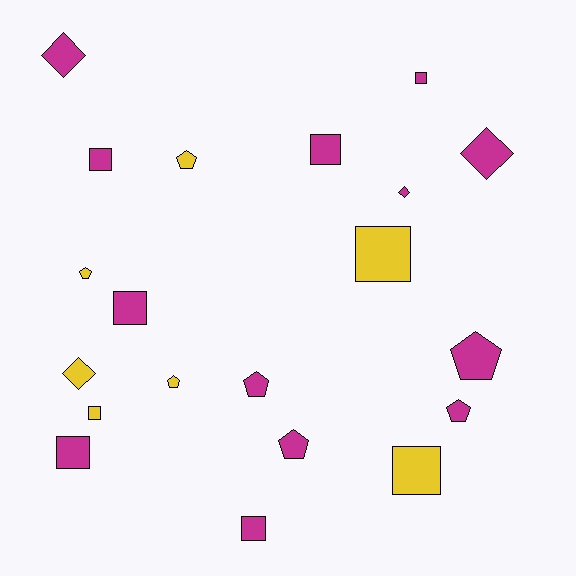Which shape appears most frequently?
Square, with 9 objects.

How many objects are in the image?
There are 20 objects.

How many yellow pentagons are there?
There are 3 yellow pentagons.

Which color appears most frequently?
Magenta, with 13 objects.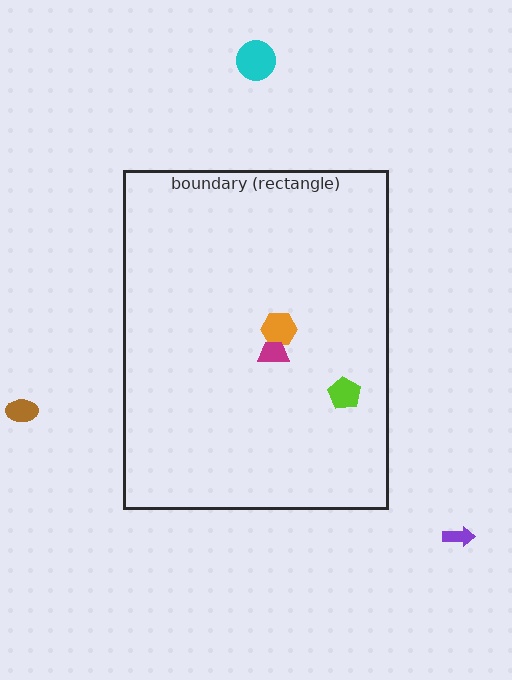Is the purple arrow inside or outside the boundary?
Outside.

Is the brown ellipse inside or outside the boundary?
Outside.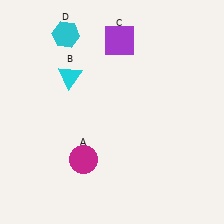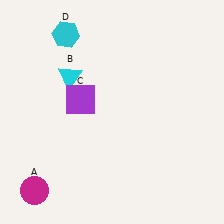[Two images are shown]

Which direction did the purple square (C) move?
The purple square (C) moved down.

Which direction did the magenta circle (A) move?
The magenta circle (A) moved left.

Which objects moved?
The objects that moved are: the magenta circle (A), the purple square (C).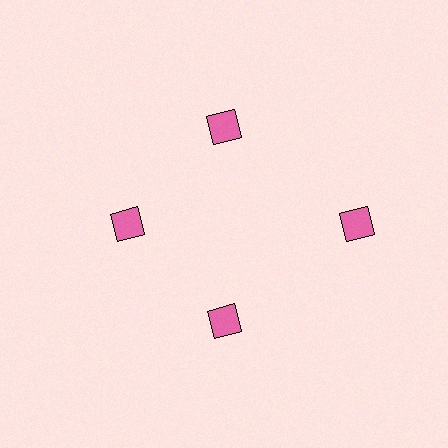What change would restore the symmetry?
The symmetry would be restored by moving it inward, back onto the ring so that all 4 squares sit at equal angles and equal distance from the center.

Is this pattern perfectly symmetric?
No. The 4 pink squares are arranged in a ring, but one element near the 3 o'clock position is pushed outward from the center, breaking the 4-fold rotational symmetry.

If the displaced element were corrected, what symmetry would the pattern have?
It would have 4-fold rotational symmetry — the pattern would map onto itself every 90 degrees.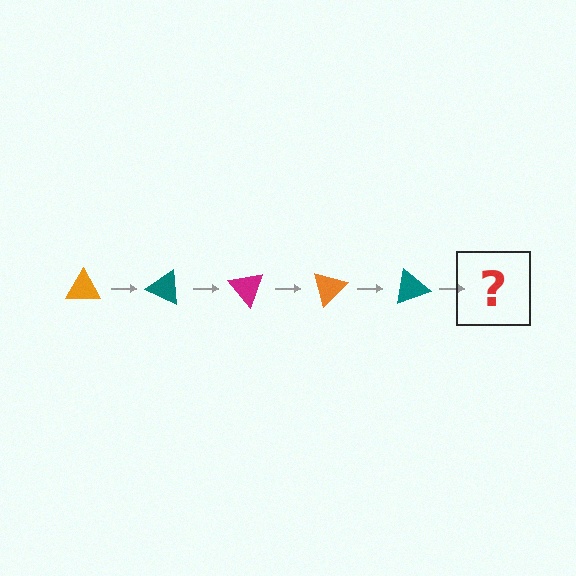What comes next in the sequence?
The next element should be a magenta triangle, rotated 125 degrees from the start.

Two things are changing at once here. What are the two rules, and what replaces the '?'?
The two rules are that it rotates 25 degrees each step and the color cycles through orange, teal, and magenta. The '?' should be a magenta triangle, rotated 125 degrees from the start.